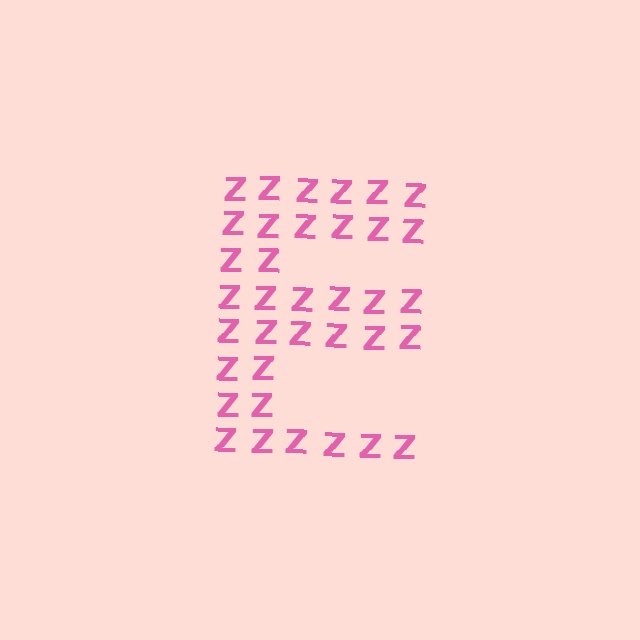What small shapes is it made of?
It is made of small letter Z's.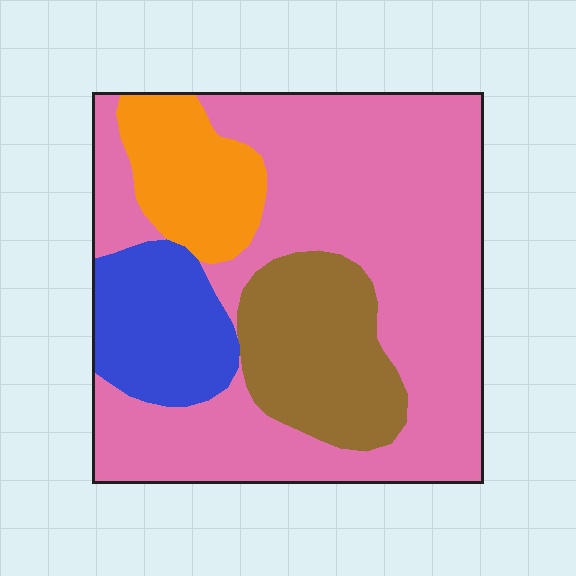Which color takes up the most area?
Pink, at roughly 60%.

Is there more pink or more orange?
Pink.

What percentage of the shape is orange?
Orange takes up about one eighth (1/8) of the shape.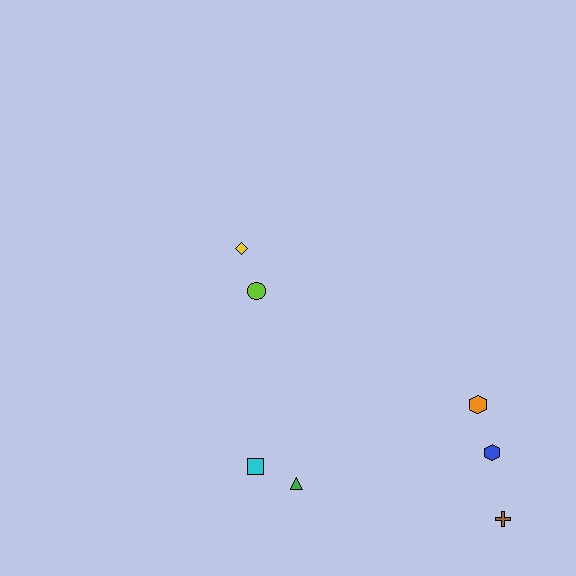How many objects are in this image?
There are 7 objects.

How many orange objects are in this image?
There is 1 orange object.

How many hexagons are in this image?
There are 2 hexagons.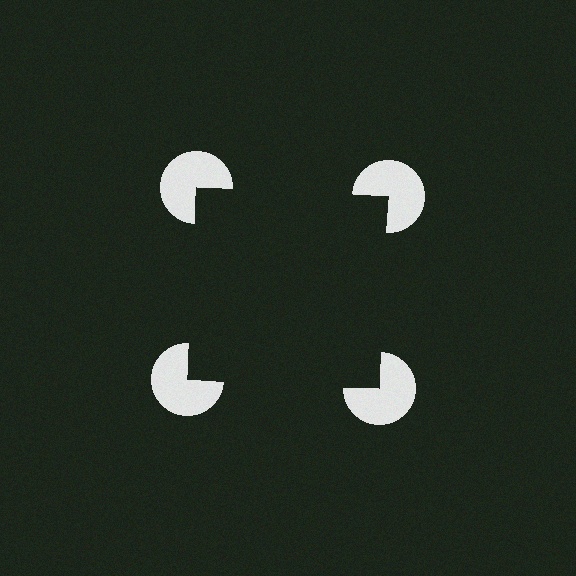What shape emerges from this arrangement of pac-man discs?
An illusory square — its edges are inferred from the aligned wedge cuts in the pac-man discs, not physically drawn.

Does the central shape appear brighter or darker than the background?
It typically appears slightly darker than the background, even though no actual brightness change is drawn.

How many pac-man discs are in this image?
There are 4 — one at each vertex of the illusory square.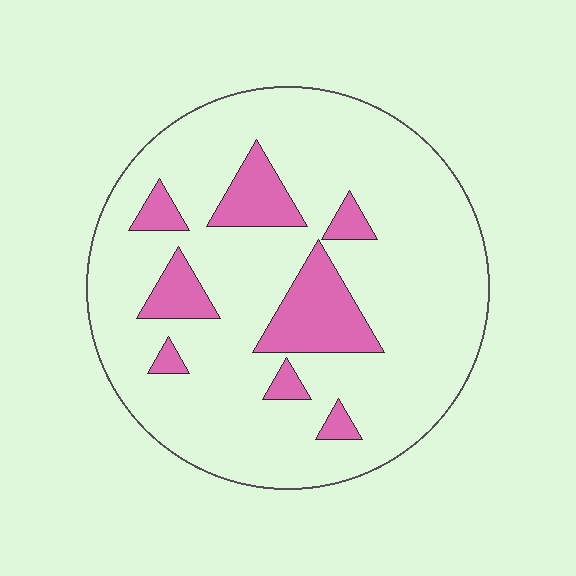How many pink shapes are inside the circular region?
8.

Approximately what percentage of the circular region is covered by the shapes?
Approximately 15%.